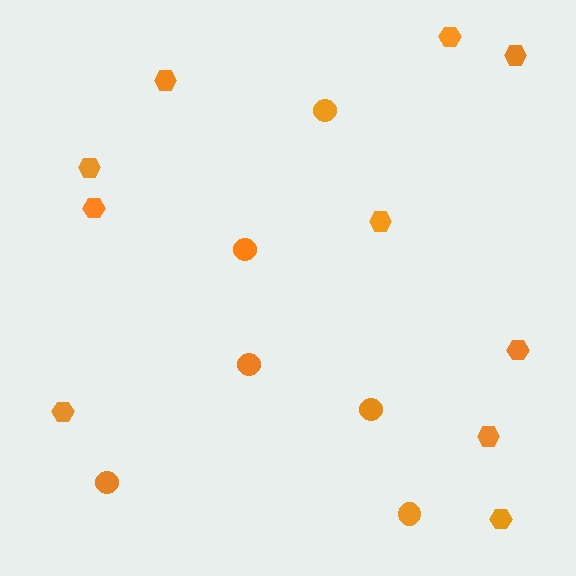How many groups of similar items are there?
There are 2 groups: one group of circles (6) and one group of hexagons (10).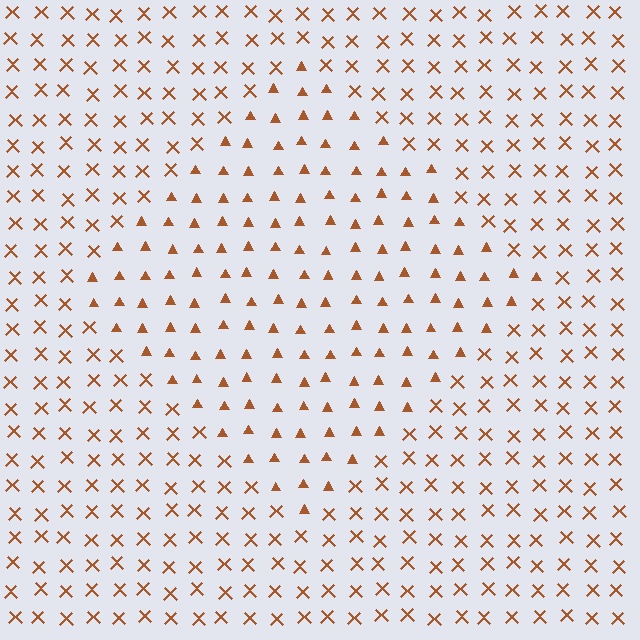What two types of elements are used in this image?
The image uses triangles inside the diamond region and X marks outside it.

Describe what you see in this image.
The image is filled with small brown elements arranged in a uniform grid. A diamond-shaped region contains triangles, while the surrounding area contains X marks. The boundary is defined purely by the change in element shape.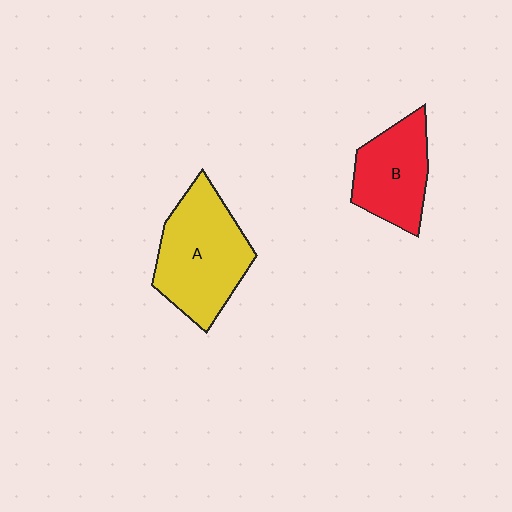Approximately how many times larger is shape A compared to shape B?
Approximately 1.4 times.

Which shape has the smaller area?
Shape B (red).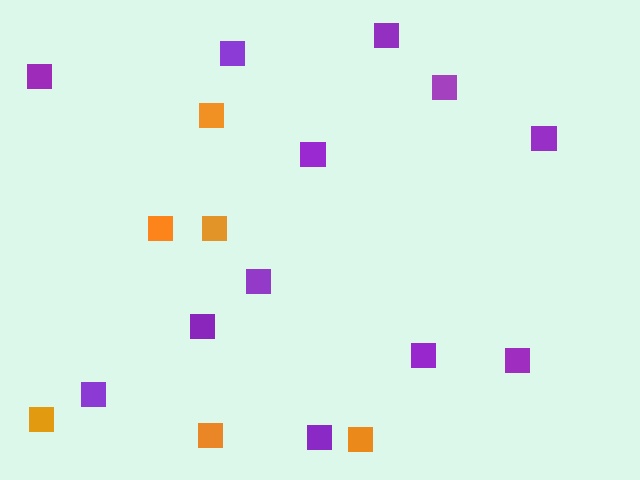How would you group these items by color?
There are 2 groups: one group of purple squares (12) and one group of orange squares (6).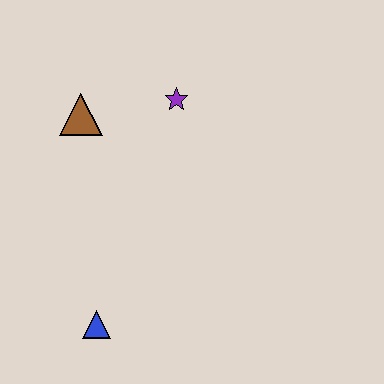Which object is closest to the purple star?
The brown triangle is closest to the purple star.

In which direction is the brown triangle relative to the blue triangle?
The brown triangle is above the blue triangle.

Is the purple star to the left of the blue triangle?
No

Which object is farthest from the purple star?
The blue triangle is farthest from the purple star.